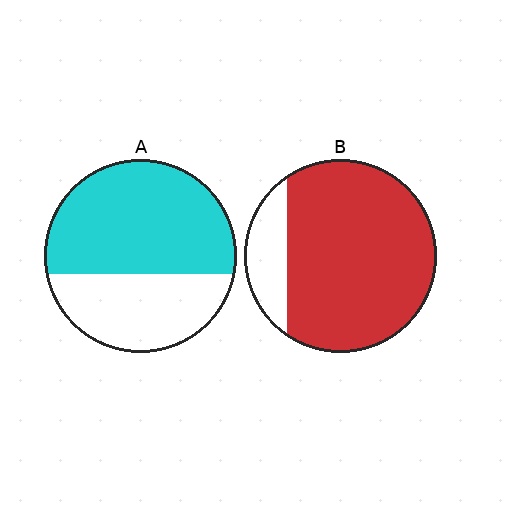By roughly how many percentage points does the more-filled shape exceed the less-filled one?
By roughly 20 percentage points (B over A).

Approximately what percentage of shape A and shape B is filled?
A is approximately 60% and B is approximately 85%.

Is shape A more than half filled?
Yes.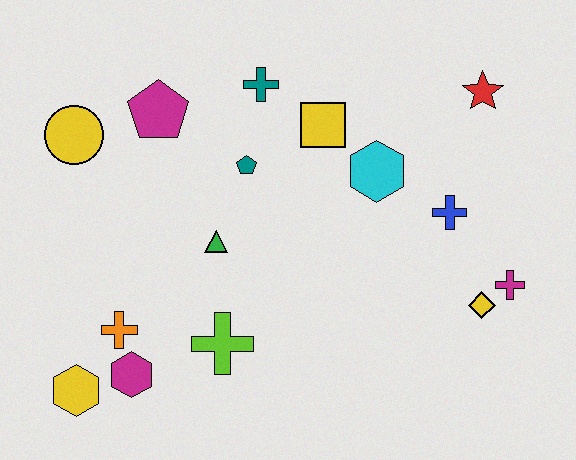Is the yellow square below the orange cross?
No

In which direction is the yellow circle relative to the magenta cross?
The yellow circle is to the left of the magenta cross.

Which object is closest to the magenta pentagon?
The yellow circle is closest to the magenta pentagon.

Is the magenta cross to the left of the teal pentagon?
No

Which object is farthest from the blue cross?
The yellow hexagon is farthest from the blue cross.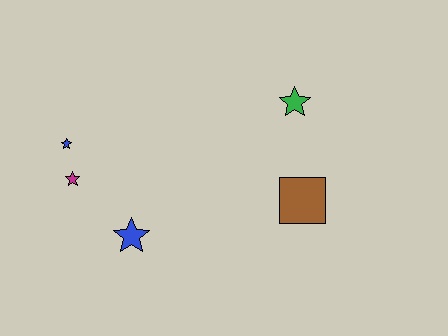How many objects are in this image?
There are 5 objects.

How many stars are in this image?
There are 4 stars.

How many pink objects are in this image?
There are no pink objects.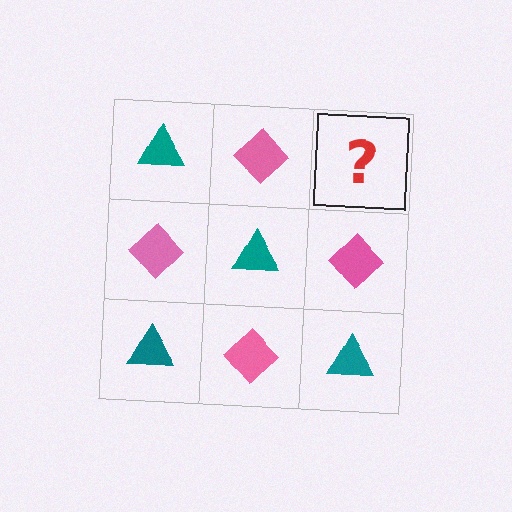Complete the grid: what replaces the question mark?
The question mark should be replaced with a teal triangle.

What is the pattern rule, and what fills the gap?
The rule is that it alternates teal triangle and pink diamond in a checkerboard pattern. The gap should be filled with a teal triangle.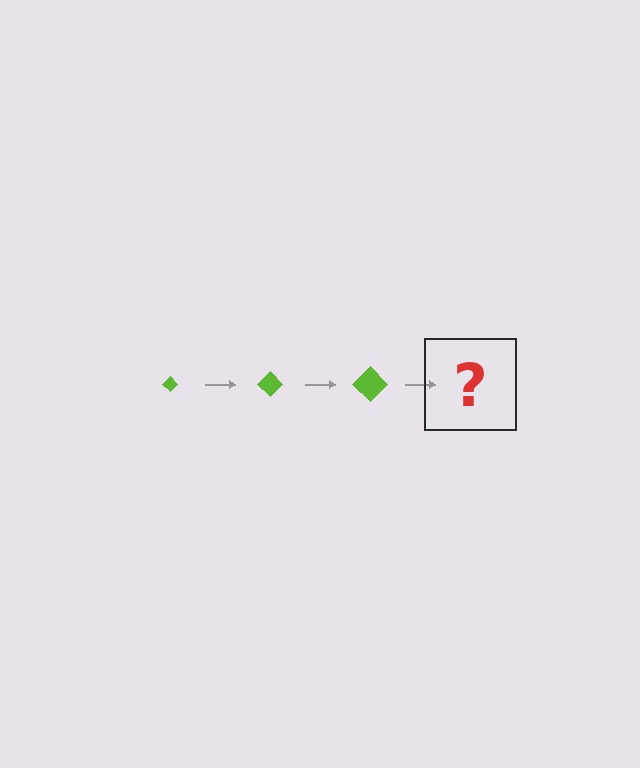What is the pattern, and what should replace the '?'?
The pattern is that the diamond gets progressively larger each step. The '?' should be a lime diamond, larger than the previous one.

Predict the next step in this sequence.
The next step is a lime diamond, larger than the previous one.